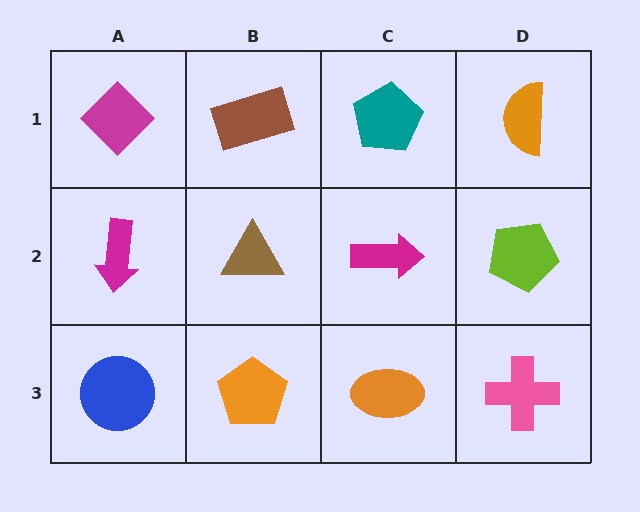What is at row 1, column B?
A brown rectangle.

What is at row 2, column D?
A lime pentagon.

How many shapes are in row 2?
4 shapes.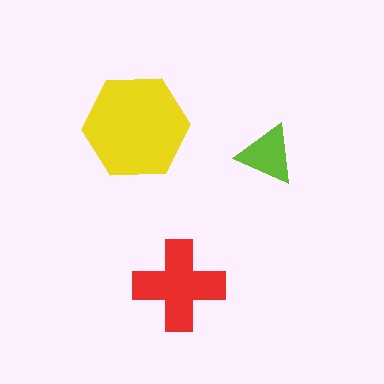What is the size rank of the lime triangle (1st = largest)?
3rd.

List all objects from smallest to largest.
The lime triangle, the red cross, the yellow hexagon.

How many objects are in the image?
There are 3 objects in the image.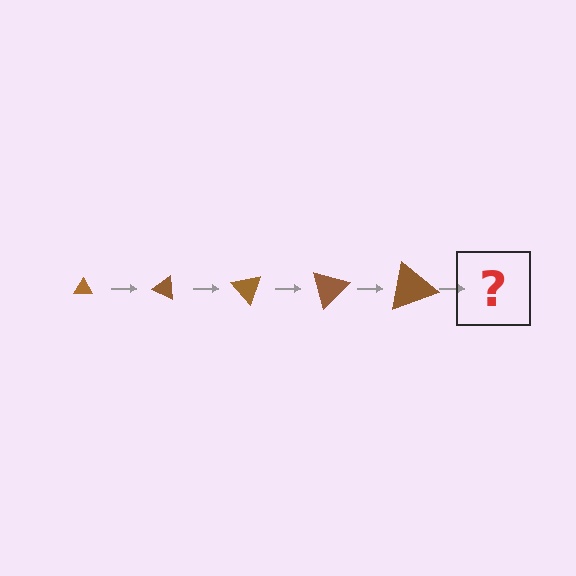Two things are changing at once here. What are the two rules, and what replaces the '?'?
The two rules are that the triangle grows larger each step and it rotates 25 degrees each step. The '?' should be a triangle, larger than the previous one and rotated 125 degrees from the start.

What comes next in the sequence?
The next element should be a triangle, larger than the previous one and rotated 125 degrees from the start.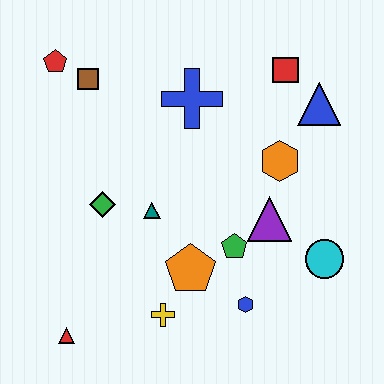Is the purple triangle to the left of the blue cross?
No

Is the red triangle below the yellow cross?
Yes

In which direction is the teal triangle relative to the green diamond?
The teal triangle is to the right of the green diamond.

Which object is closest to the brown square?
The red pentagon is closest to the brown square.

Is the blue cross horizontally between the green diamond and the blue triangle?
Yes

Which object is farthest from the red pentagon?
The cyan circle is farthest from the red pentagon.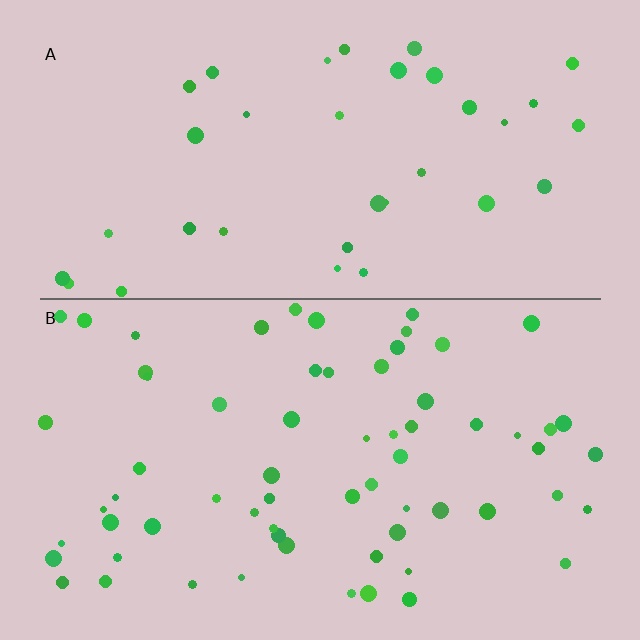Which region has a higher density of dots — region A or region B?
B (the bottom).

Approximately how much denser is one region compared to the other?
Approximately 1.9× — region B over region A.